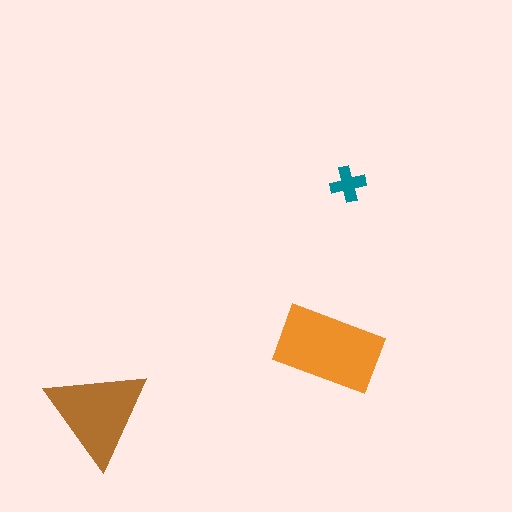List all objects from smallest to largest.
The teal cross, the brown triangle, the orange rectangle.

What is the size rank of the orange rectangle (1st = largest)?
1st.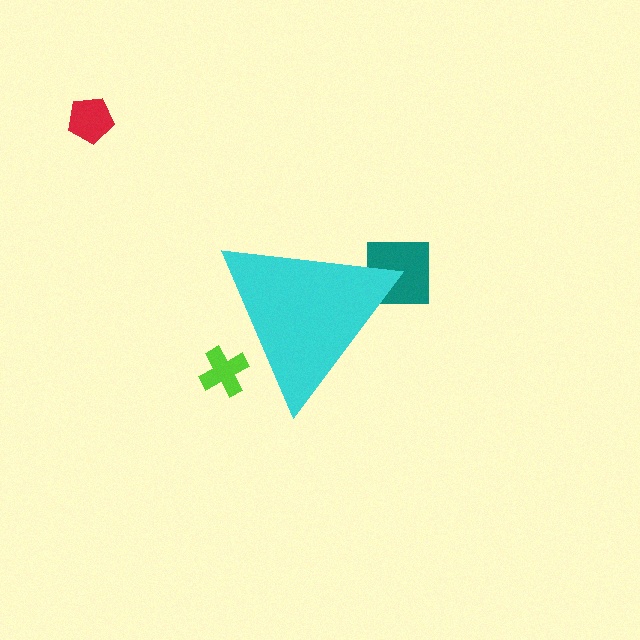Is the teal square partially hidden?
Yes, the teal square is partially hidden behind the cyan triangle.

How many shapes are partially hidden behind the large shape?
2 shapes are partially hidden.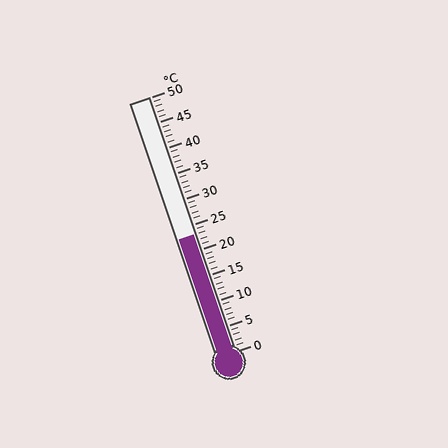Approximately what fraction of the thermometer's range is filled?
The thermometer is filled to approximately 45% of its range.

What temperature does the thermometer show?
The thermometer shows approximately 23°C.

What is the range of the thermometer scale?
The thermometer scale ranges from 0°C to 50°C.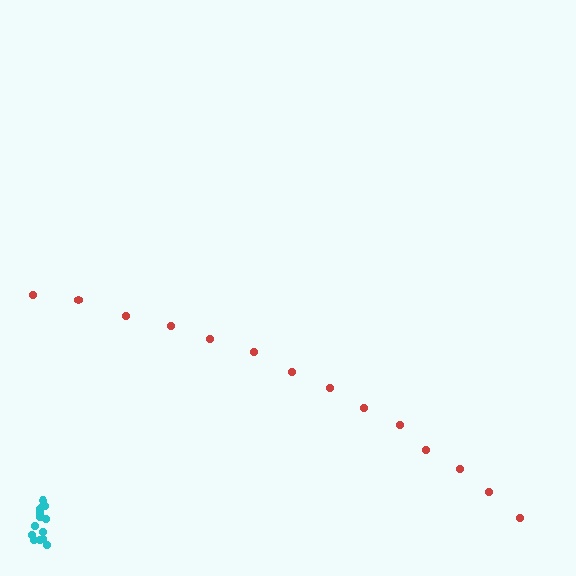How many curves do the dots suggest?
There are 2 distinct paths.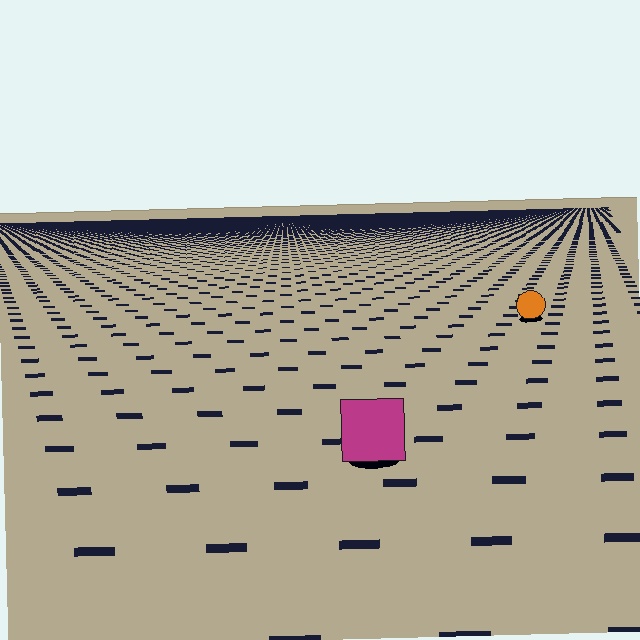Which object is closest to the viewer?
The magenta square is closest. The texture marks near it are larger and more spread out.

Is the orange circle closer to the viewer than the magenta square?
No. The magenta square is closer — you can tell from the texture gradient: the ground texture is coarser near it.